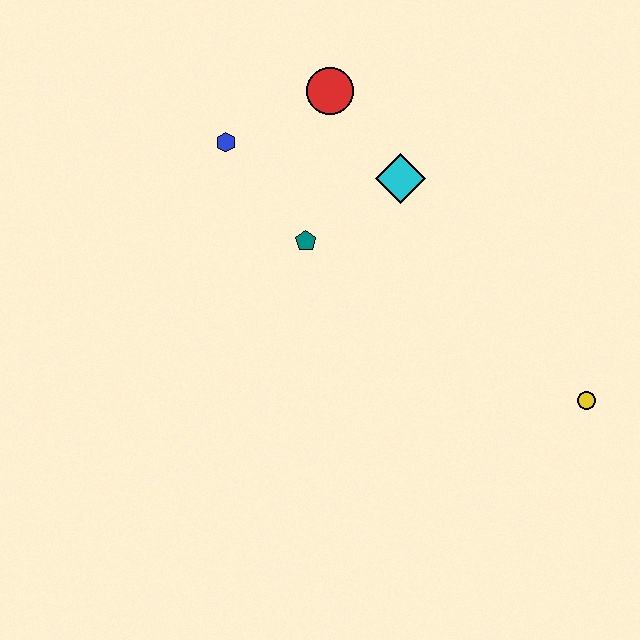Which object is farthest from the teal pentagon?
The yellow circle is farthest from the teal pentagon.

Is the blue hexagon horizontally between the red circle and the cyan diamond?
No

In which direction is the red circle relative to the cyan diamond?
The red circle is above the cyan diamond.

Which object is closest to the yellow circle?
The cyan diamond is closest to the yellow circle.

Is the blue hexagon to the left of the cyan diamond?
Yes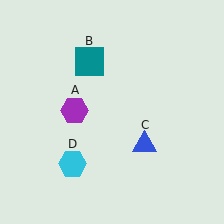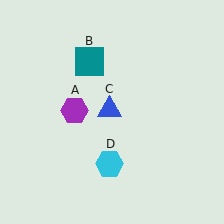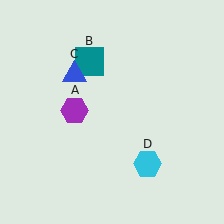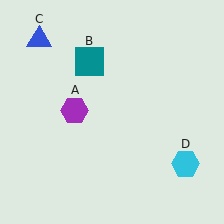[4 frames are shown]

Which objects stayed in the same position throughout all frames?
Purple hexagon (object A) and teal square (object B) remained stationary.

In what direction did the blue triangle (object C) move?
The blue triangle (object C) moved up and to the left.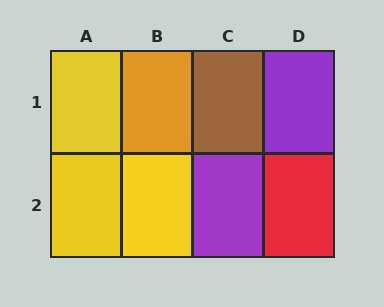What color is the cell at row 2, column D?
Red.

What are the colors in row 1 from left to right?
Yellow, orange, brown, purple.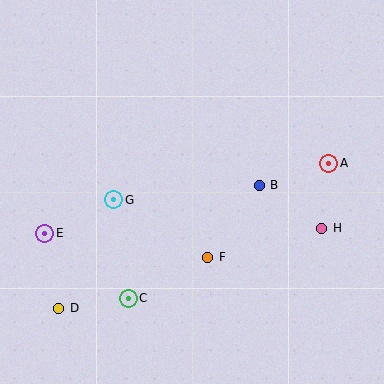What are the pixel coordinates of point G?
Point G is at (114, 200).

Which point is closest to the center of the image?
Point F at (208, 257) is closest to the center.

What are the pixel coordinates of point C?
Point C is at (128, 298).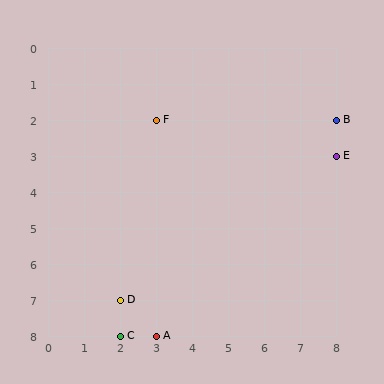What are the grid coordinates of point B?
Point B is at grid coordinates (8, 2).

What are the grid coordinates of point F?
Point F is at grid coordinates (3, 2).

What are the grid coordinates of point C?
Point C is at grid coordinates (2, 8).